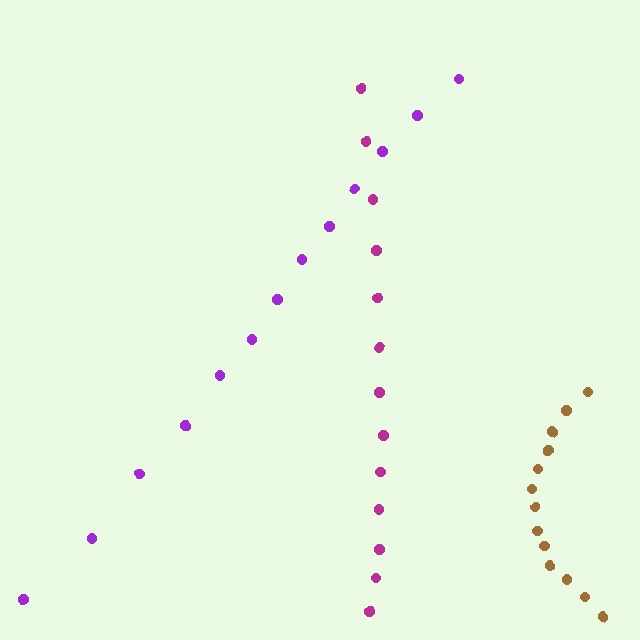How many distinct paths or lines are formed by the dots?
There are 3 distinct paths.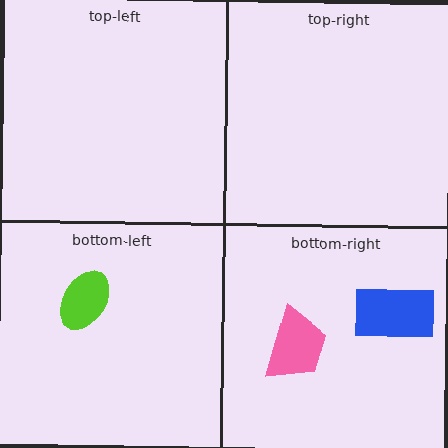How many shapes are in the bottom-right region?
2.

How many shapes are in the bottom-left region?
1.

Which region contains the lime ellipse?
The bottom-left region.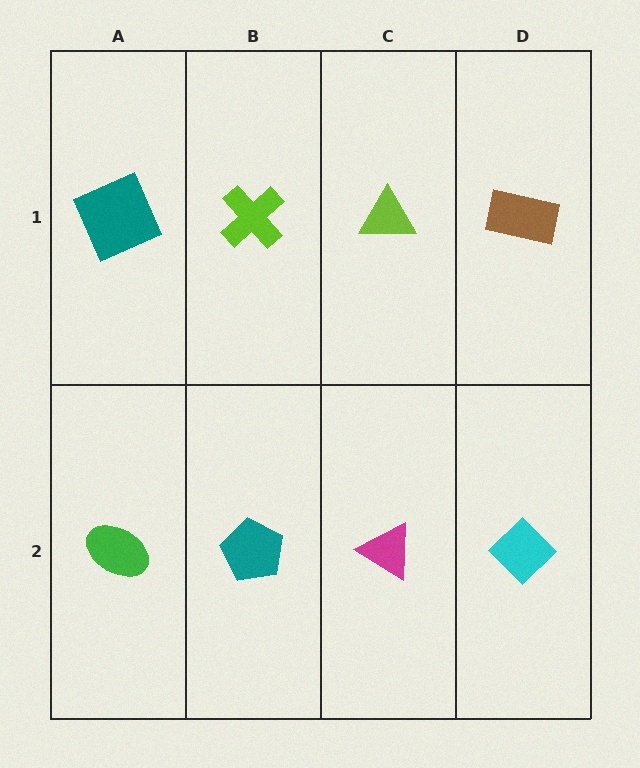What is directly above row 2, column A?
A teal square.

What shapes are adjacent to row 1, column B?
A teal pentagon (row 2, column B), a teal square (row 1, column A), a lime triangle (row 1, column C).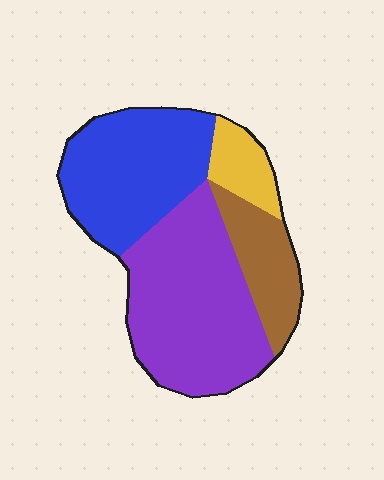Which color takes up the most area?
Purple, at roughly 45%.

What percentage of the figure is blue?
Blue covers 33% of the figure.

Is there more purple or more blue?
Purple.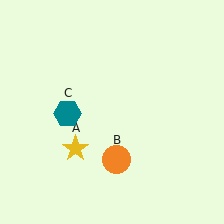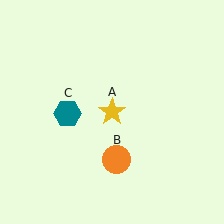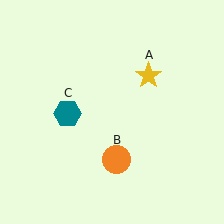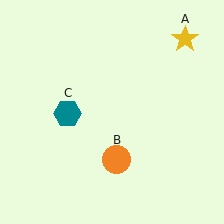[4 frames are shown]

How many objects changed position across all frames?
1 object changed position: yellow star (object A).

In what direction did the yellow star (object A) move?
The yellow star (object A) moved up and to the right.